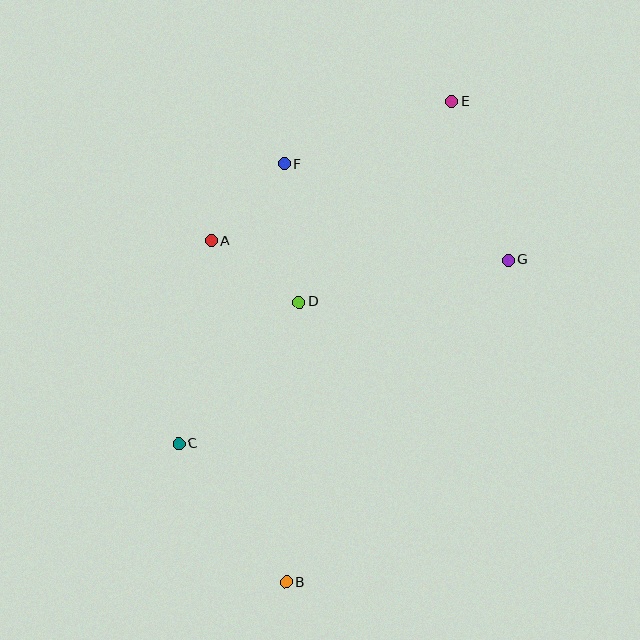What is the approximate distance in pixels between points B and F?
The distance between B and F is approximately 418 pixels.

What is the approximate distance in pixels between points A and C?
The distance between A and C is approximately 205 pixels.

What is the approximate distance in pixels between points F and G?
The distance between F and G is approximately 244 pixels.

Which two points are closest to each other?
Points A and F are closest to each other.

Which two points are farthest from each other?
Points B and E are farthest from each other.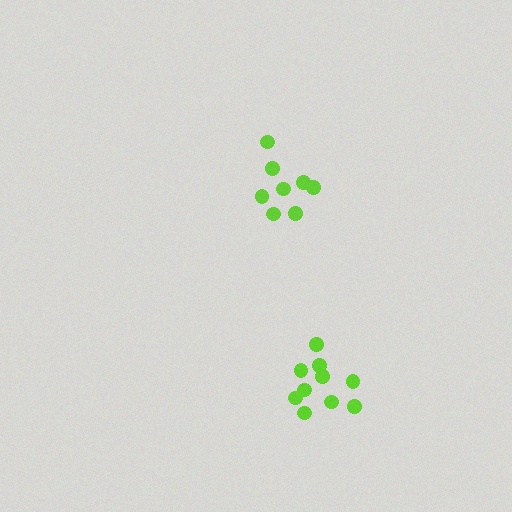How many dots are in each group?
Group 1: 10 dots, Group 2: 8 dots (18 total).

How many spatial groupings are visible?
There are 2 spatial groupings.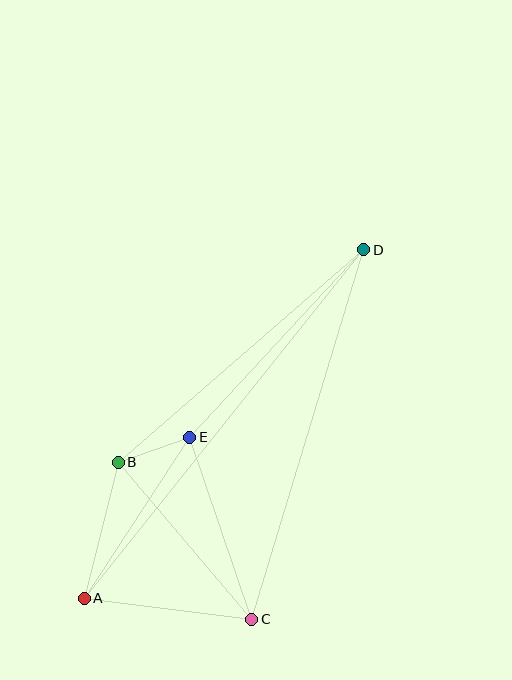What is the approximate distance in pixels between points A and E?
The distance between A and E is approximately 193 pixels.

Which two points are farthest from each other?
Points A and D are farthest from each other.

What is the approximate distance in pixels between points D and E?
The distance between D and E is approximately 256 pixels.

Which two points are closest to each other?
Points B and E are closest to each other.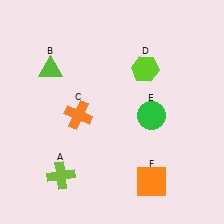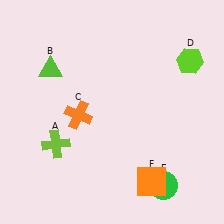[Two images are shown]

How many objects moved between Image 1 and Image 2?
3 objects moved between the two images.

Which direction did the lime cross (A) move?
The lime cross (A) moved up.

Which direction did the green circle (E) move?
The green circle (E) moved down.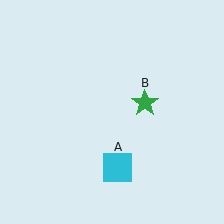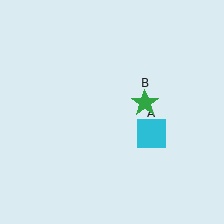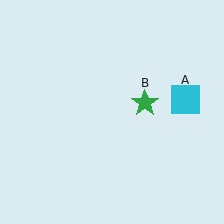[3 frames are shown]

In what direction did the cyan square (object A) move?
The cyan square (object A) moved up and to the right.